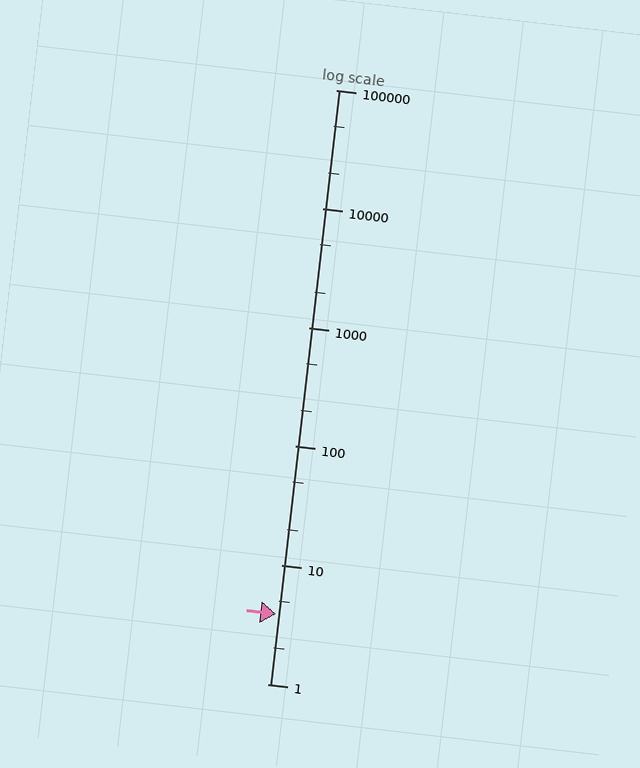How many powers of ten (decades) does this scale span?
The scale spans 5 decades, from 1 to 100000.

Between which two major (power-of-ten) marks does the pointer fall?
The pointer is between 1 and 10.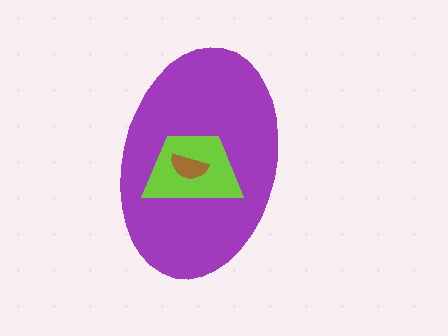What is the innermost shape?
The brown semicircle.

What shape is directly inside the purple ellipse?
The lime trapezoid.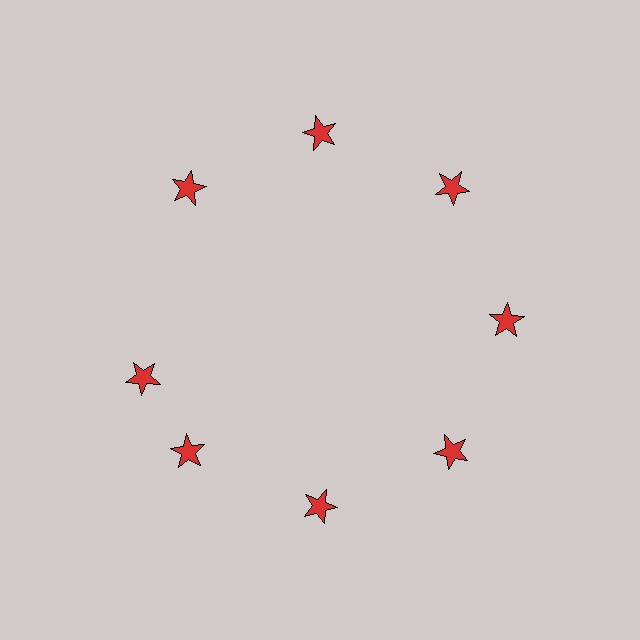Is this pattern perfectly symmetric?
No. The 8 red stars are arranged in a ring, but one element near the 9 o'clock position is rotated out of alignment along the ring, breaking the 8-fold rotational symmetry.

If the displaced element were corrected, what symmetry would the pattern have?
It would have 8-fold rotational symmetry — the pattern would map onto itself every 45 degrees.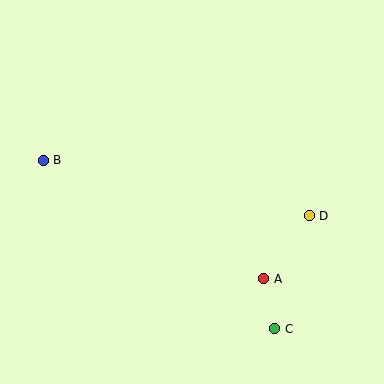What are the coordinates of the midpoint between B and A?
The midpoint between B and A is at (154, 220).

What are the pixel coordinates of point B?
Point B is at (43, 160).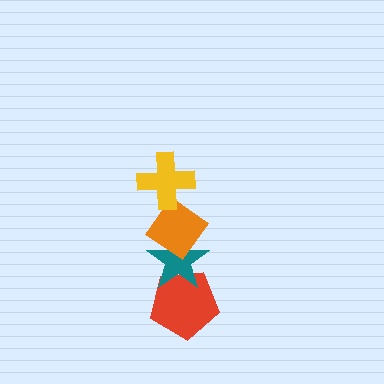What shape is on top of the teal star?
The orange diamond is on top of the teal star.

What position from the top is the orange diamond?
The orange diamond is 2nd from the top.